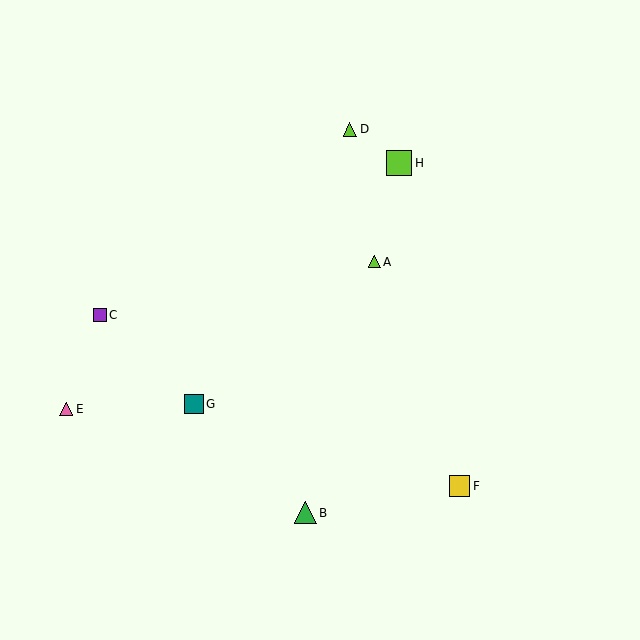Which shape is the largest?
The lime square (labeled H) is the largest.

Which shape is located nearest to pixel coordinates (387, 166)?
The lime square (labeled H) at (399, 163) is nearest to that location.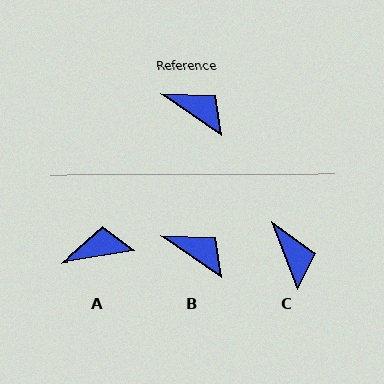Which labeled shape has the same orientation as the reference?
B.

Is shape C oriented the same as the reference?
No, it is off by about 35 degrees.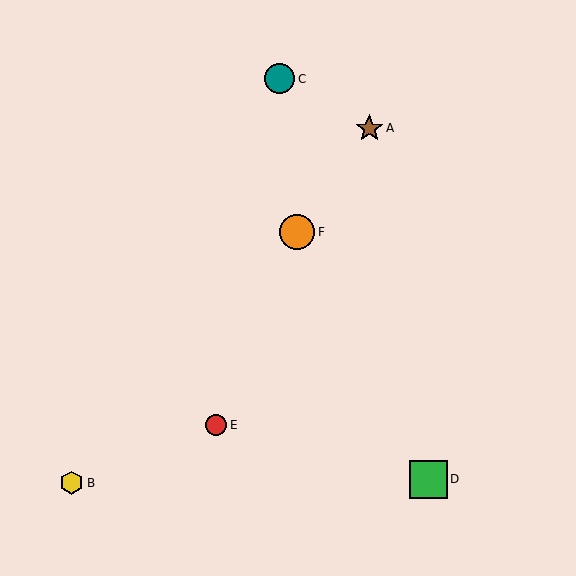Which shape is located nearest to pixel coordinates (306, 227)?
The orange circle (labeled F) at (297, 232) is nearest to that location.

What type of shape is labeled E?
Shape E is a red circle.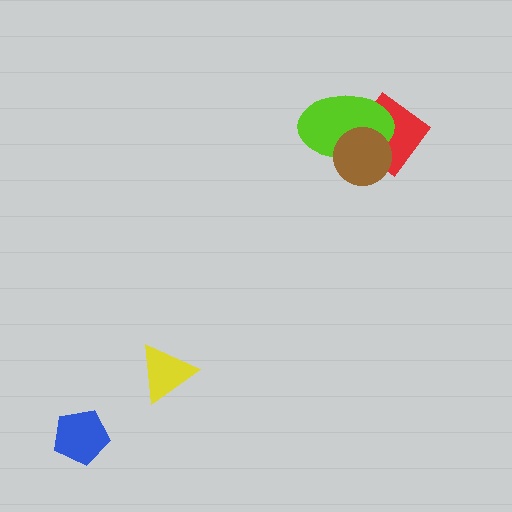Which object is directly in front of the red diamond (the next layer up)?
The lime ellipse is directly in front of the red diamond.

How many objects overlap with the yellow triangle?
0 objects overlap with the yellow triangle.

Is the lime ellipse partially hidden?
Yes, it is partially covered by another shape.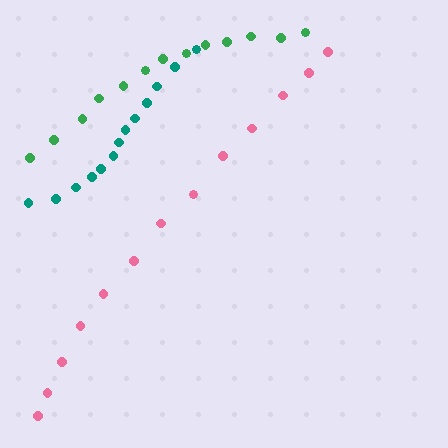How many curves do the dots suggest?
There are 3 distinct paths.